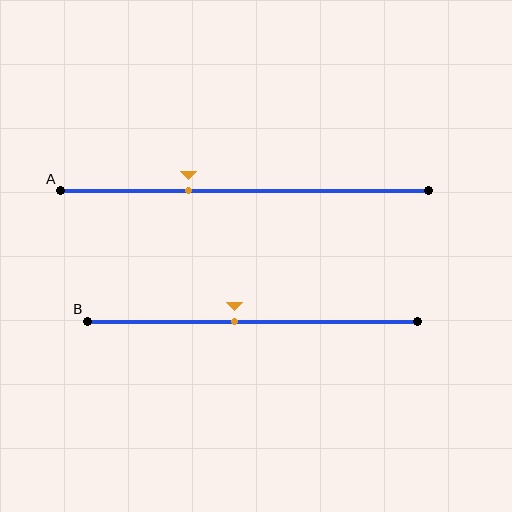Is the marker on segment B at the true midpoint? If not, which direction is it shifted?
No, the marker on segment B is shifted to the left by about 5% of the segment length.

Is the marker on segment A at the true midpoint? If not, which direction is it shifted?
No, the marker on segment A is shifted to the left by about 15% of the segment length.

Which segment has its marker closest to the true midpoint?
Segment B has its marker closest to the true midpoint.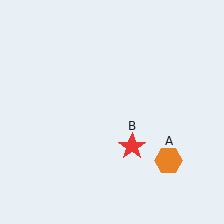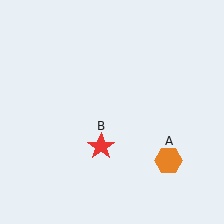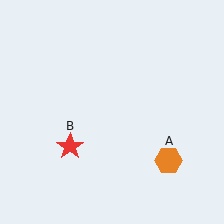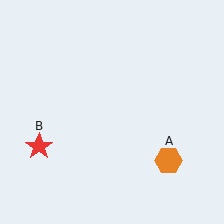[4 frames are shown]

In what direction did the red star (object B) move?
The red star (object B) moved left.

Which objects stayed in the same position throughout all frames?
Orange hexagon (object A) remained stationary.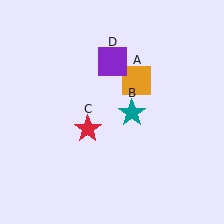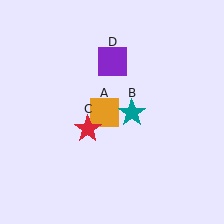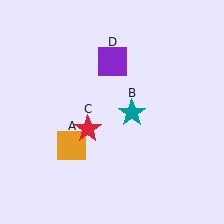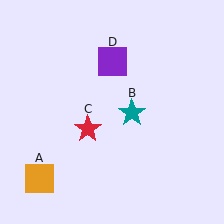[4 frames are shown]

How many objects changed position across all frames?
1 object changed position: orange square (object A).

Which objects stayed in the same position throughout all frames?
Teal star (object B) and red star (object C) and purple square (object D) remained stationary.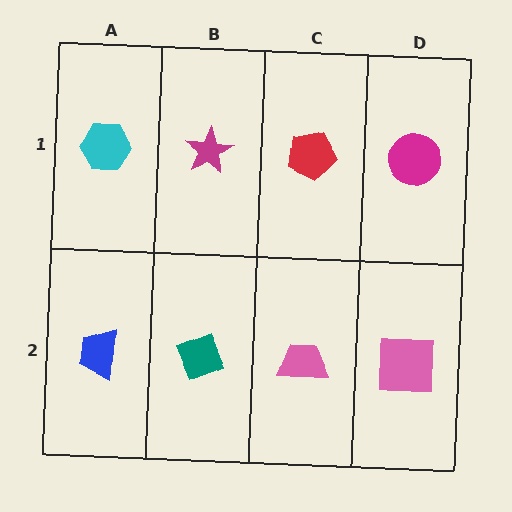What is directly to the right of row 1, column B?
A red pentagon.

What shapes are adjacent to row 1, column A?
A blue trapezoid (row 2, column A), a magenta star (row 1, column B).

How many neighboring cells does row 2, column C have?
3.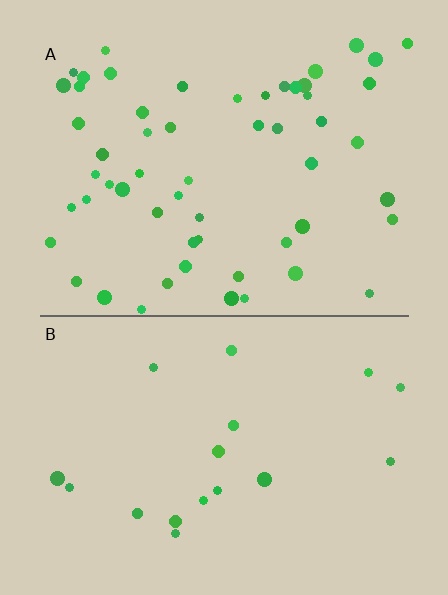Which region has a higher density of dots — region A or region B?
A (the top).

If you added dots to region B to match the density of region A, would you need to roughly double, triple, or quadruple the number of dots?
Approximately triple.